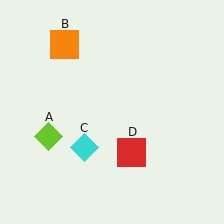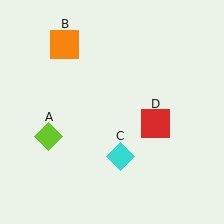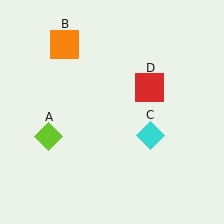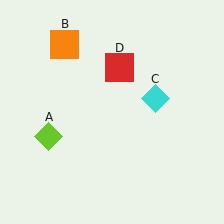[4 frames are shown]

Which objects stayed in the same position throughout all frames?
Lime diamond (object A) and orange square (object B) remained stationary.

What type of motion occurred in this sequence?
The cyan diamond (object C), red square (object D) rotated counterclockwise around the center of the scene.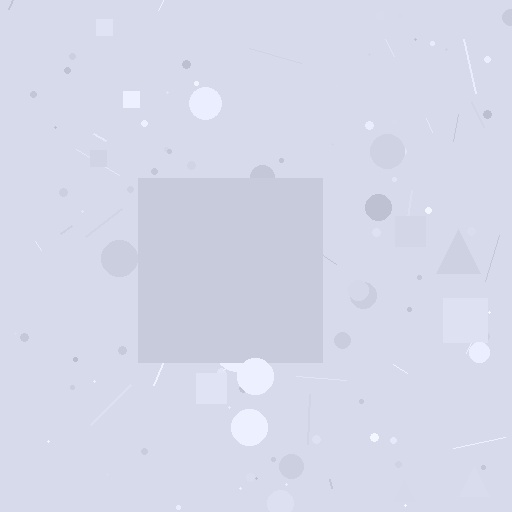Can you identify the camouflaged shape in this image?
The camouflaged shape is a square.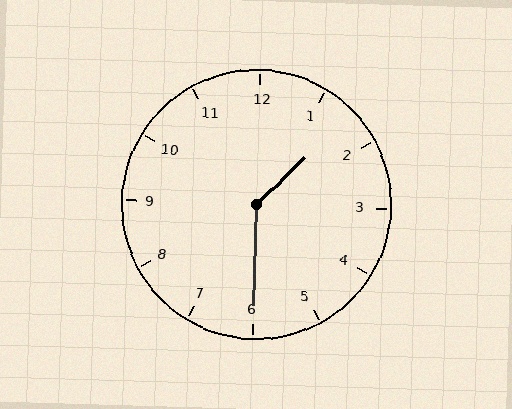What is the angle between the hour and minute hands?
Approximately 135 degrees.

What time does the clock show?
1:30.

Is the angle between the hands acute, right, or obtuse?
It is obtuse.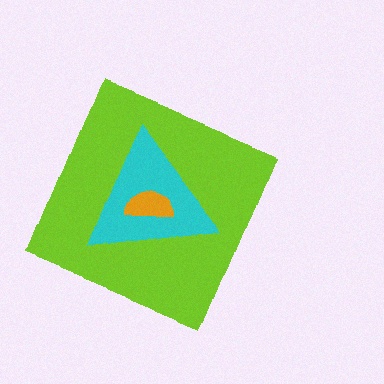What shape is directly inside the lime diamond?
The cyan triangle.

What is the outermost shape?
The lime diamond.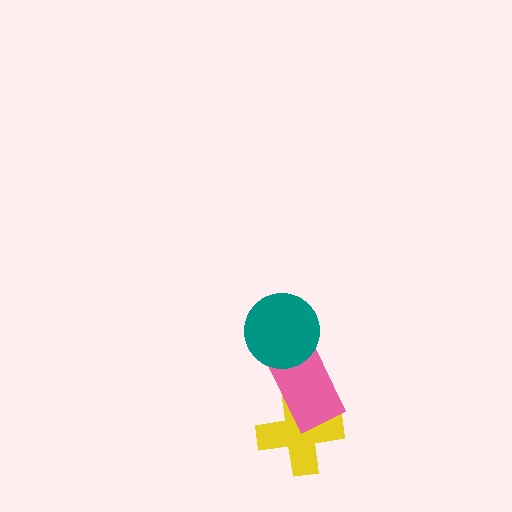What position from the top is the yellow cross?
The yellow cross is 3rd from the top.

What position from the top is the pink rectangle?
The pink rectangle is 2nd from the top.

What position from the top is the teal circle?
The teal circle is 1st from the top.